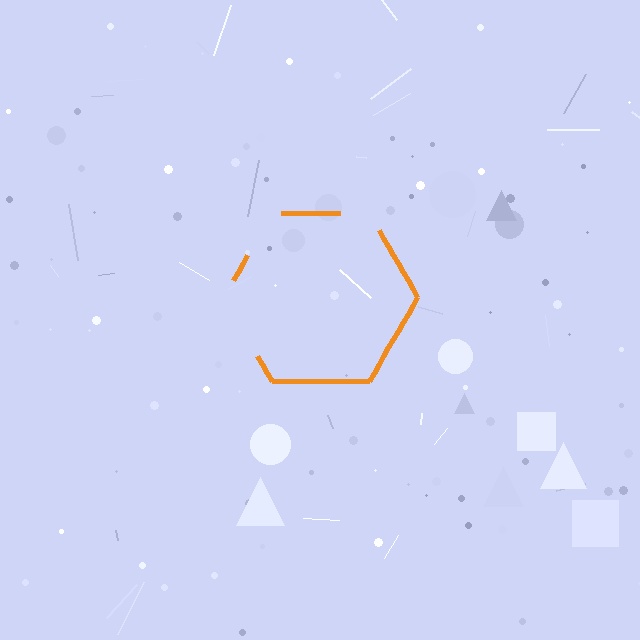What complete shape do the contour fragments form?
The contour fragments form a hexagon.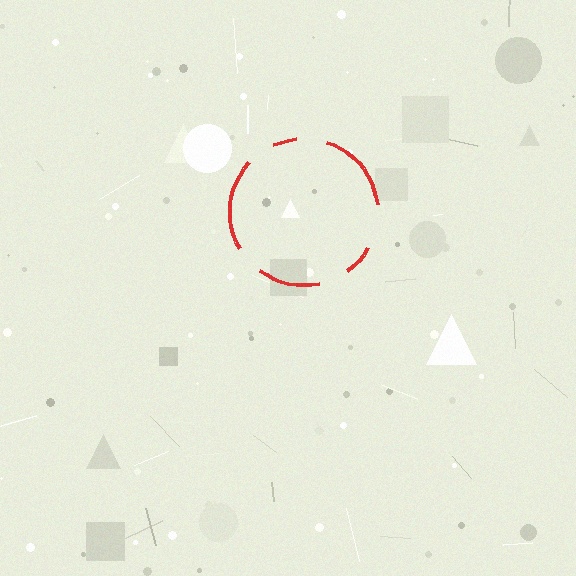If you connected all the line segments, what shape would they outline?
They would outline a circle.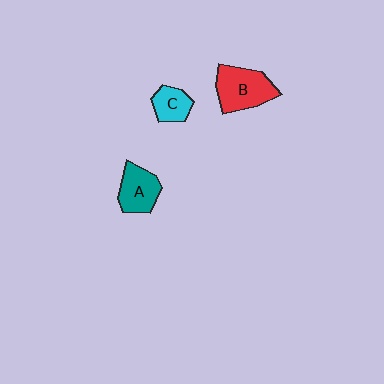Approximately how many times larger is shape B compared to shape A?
Approximately 1.3 times.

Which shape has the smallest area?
Shape C (cyan).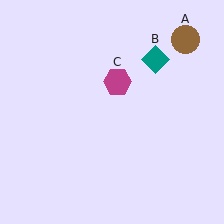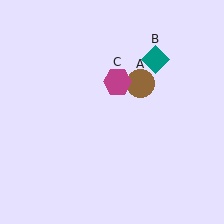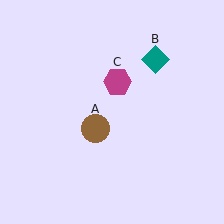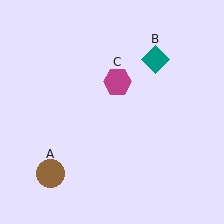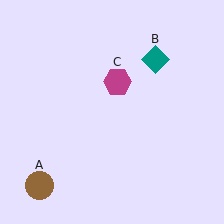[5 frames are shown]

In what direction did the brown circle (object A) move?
The brown circle (object A) moved down and to the left.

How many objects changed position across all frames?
1 object changed position: brown circle (object A).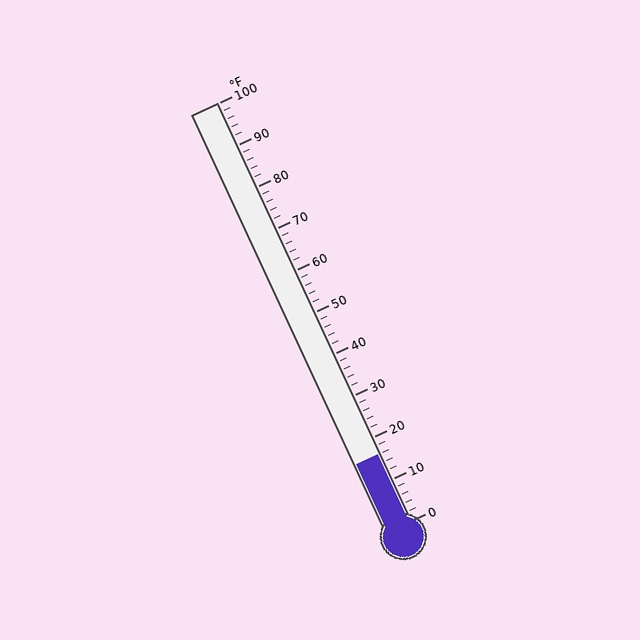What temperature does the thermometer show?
The thermometer shows approximately 16°F.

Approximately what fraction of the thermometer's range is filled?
The thermometer is filled to approximately 15% of its range.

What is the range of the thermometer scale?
The thermometer scale ranges from 0°F to 100°F.